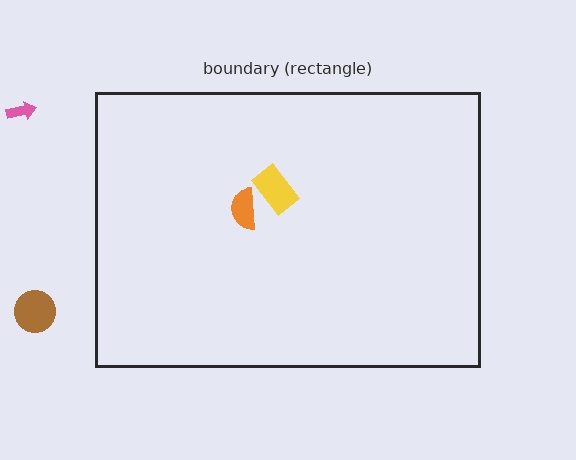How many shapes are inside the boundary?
2 inside, 2 outside.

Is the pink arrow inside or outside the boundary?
Outside.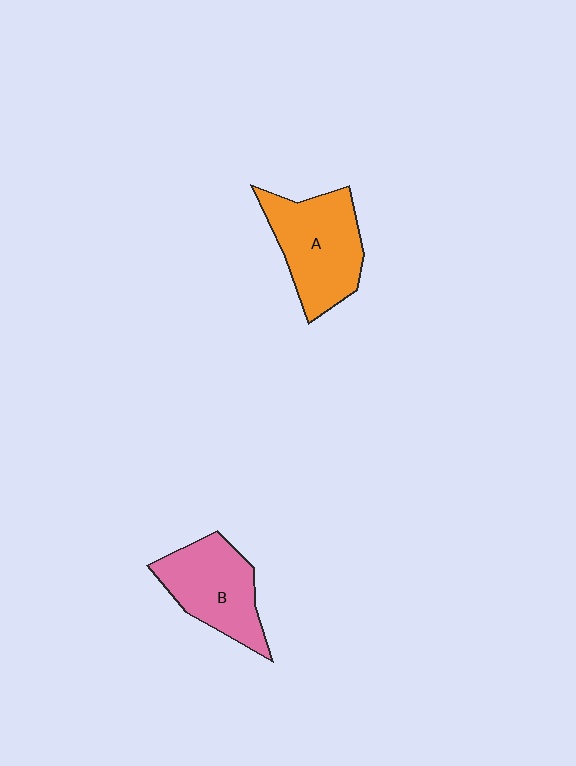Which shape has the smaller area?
Shape B (pink).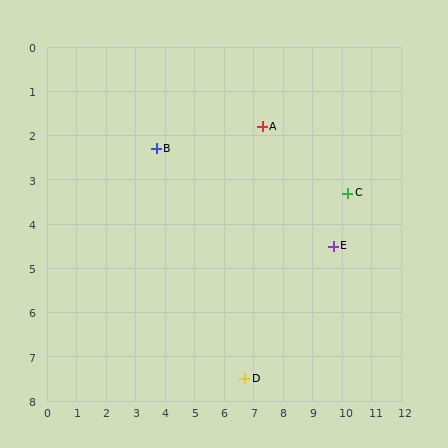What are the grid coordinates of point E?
Point E is at approximately (9.7, 4.5).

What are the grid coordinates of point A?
Point A is at approximately (7.3, 1.8).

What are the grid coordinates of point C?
Point C is at approximately (10.2, 3.3).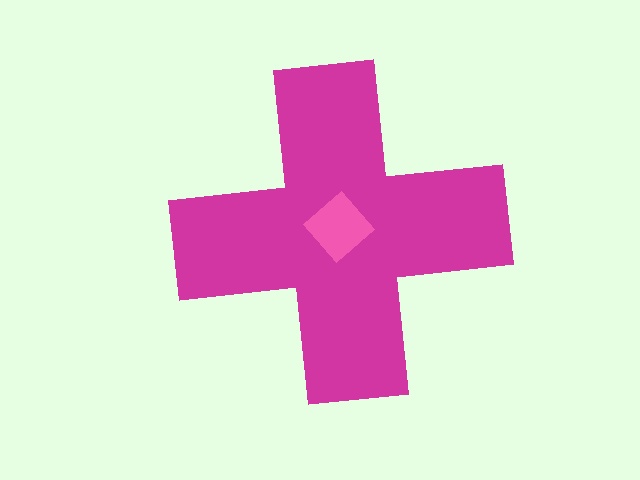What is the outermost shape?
The magenta cross.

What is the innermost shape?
The pink diamond.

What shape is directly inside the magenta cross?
The pink diamond.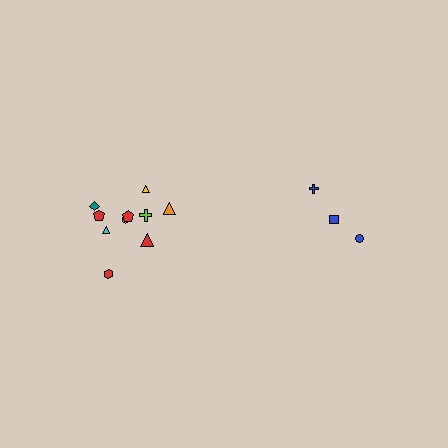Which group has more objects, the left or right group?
The left group.